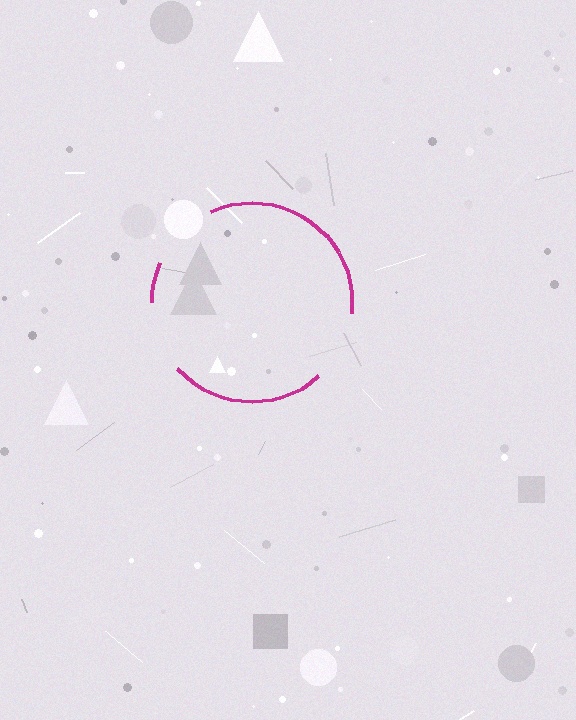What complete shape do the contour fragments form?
The contour fragments form a circle.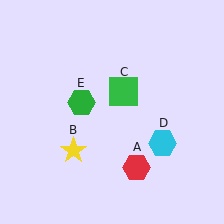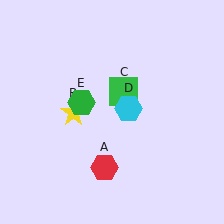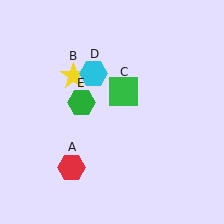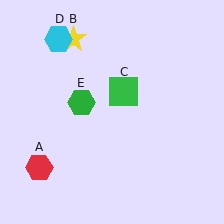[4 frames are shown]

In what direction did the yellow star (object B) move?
The yellow star (object B) moved up.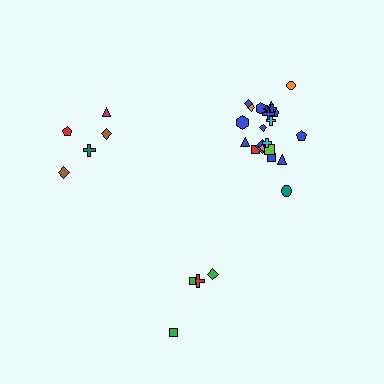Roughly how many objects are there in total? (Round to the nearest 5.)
Roughly 30 objects in total.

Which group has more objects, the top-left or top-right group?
The top-right group.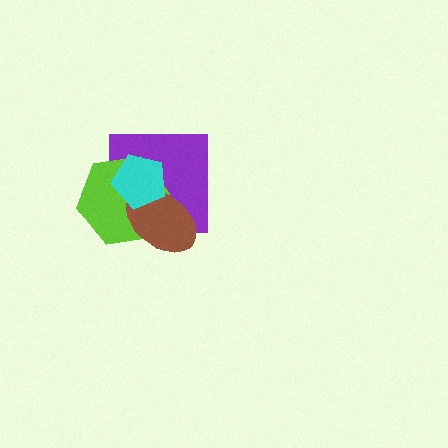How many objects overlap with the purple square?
3 objects overlap with the purple square.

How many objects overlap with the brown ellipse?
3 objects overlap with the brown ellipse.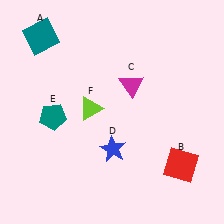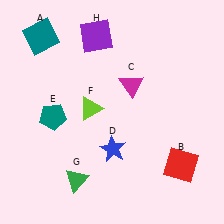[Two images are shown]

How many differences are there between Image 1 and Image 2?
There are 2 differences between the two images.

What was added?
A green triangle (G), a purple square (H) were added in Image 2.